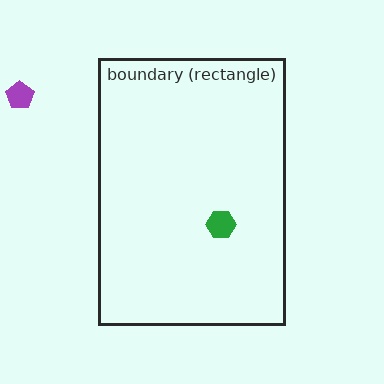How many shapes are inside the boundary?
1 inside, 1 outside.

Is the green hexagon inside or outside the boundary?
Inside.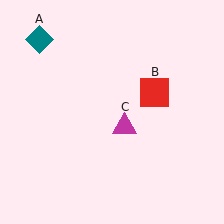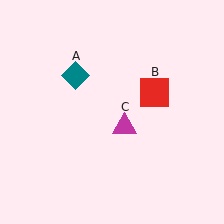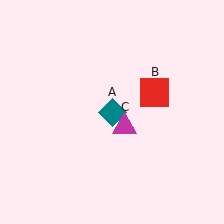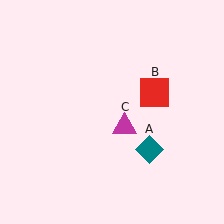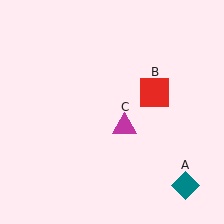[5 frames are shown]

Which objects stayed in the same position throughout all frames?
Red square (object B) and magenta triangle (object C) remained stationary.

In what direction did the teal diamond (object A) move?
The teal diamond (object A) moved down and to the right.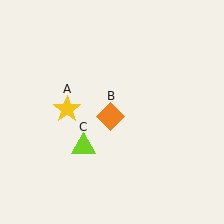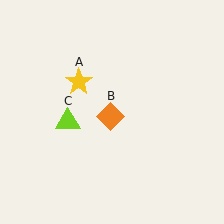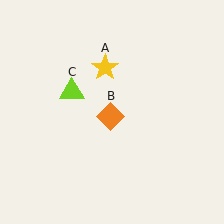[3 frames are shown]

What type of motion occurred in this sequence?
The yellow star (object A), lime triangle (object C) rotated clockwise around the center of the scene.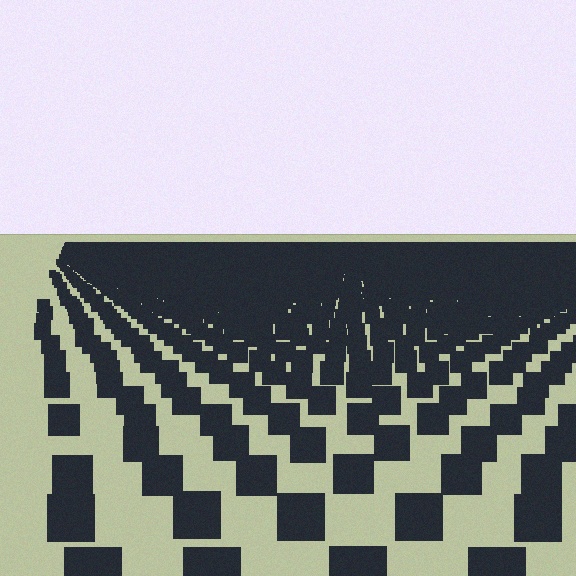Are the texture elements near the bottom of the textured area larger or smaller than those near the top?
Larger. Near the bottom, elements are closer to the viewer and appear at a bigger on-screen size.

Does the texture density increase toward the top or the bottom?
Density increases toward the top.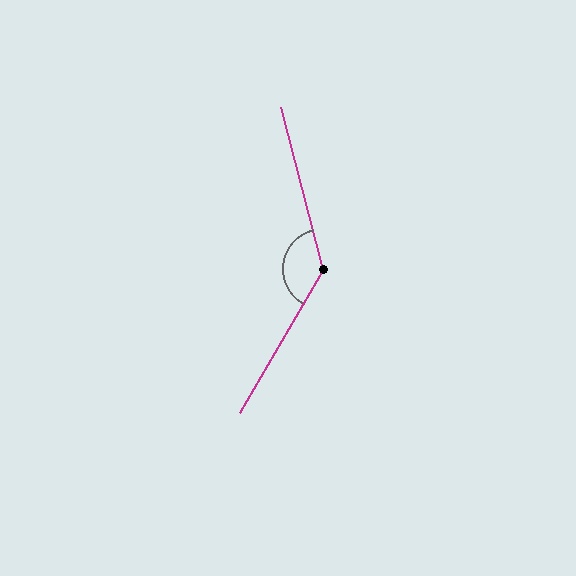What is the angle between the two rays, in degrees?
Approximately 135 degrees.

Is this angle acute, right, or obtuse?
It is obtuse.